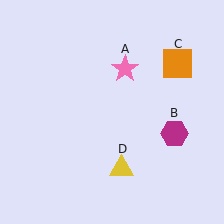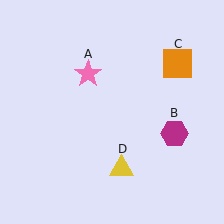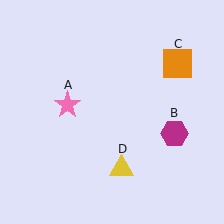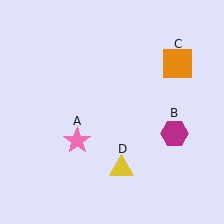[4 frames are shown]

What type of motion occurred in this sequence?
The pink star (object A) rotated counterclockwise around the center of the scene.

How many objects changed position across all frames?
1 object changed position: pink star (object A).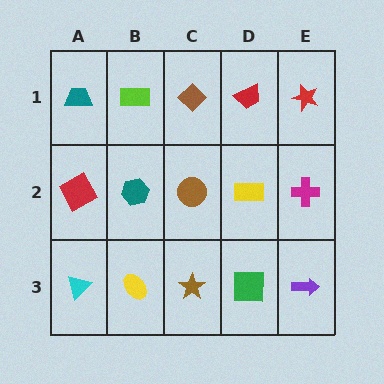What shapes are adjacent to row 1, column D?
A yellow rectangle (row 2, column D), a brown diamond (row 1, column C), a red star (row 1, column E).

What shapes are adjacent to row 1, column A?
A red square (row 2, column A), a lime rectangle (row 1, column B).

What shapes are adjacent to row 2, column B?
A lime rectangle (row 1, column B), a yellow ellipse (row 3, column B), a red square (row 2, column A), a brown circle (row 2, column C).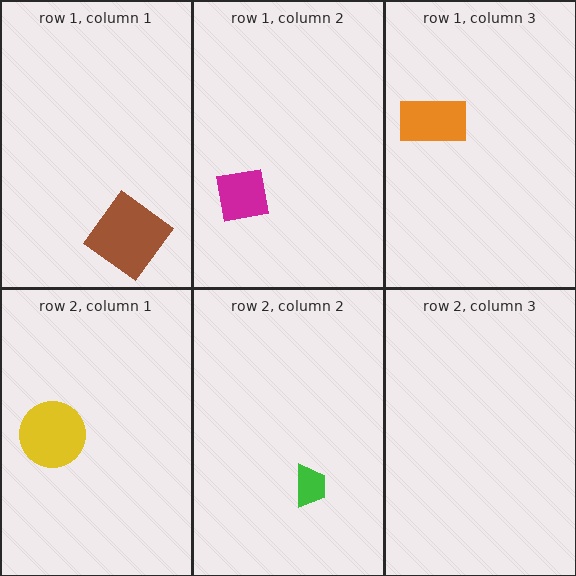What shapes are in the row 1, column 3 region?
The orange rectangle.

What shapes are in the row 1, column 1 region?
The brown diamond.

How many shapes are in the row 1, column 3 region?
1.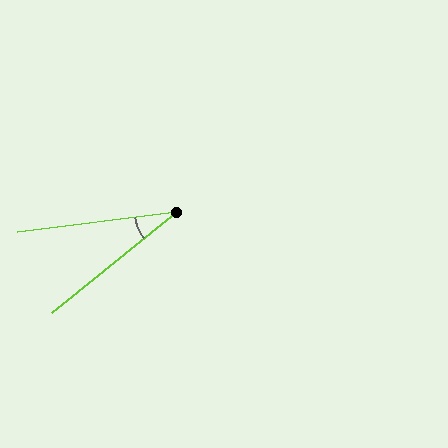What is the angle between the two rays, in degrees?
Approximately 32 degrees.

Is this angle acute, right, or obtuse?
It is acute.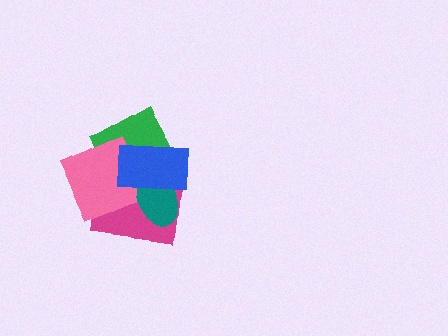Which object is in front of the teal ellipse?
The blue rectangle is in front of the teal ellipse.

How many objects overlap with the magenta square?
4 objects overlap with the magenta square.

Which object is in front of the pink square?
The blue rectangle is in front of the pink square.